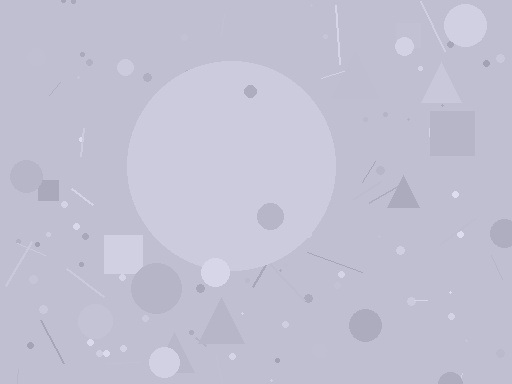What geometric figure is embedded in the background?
A circle is embedded in the background.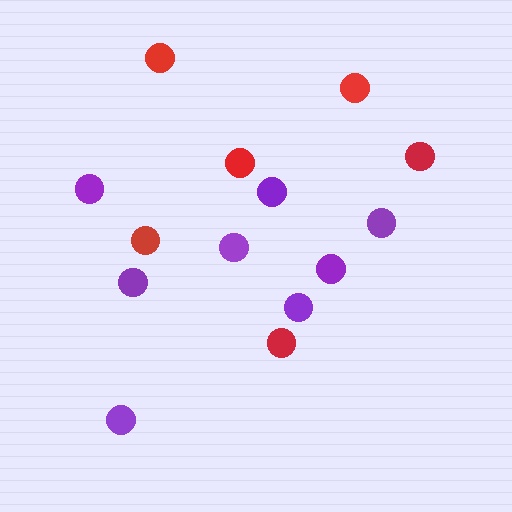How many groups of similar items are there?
There are 2 groups: one group of purple circles (8) and one group of red circles (6).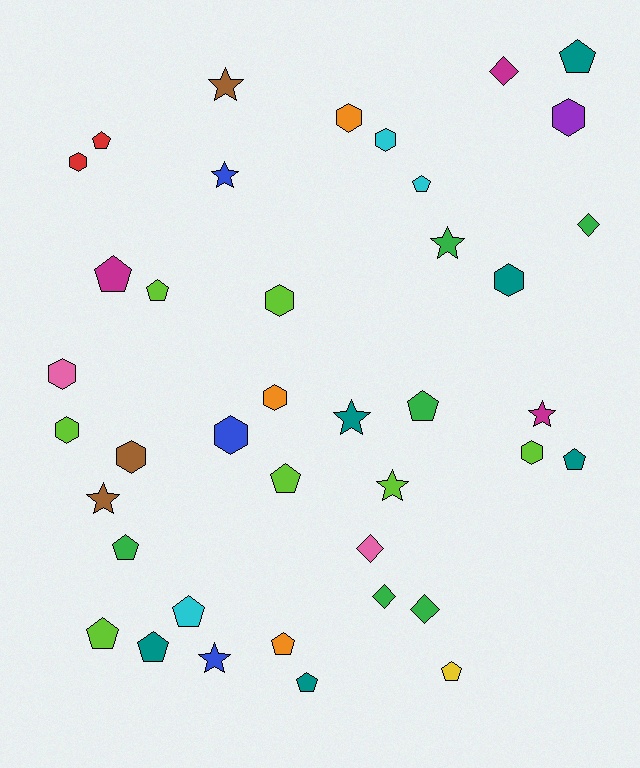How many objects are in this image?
There are 40 objects.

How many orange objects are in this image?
There are 3 orange objects.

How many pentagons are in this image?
There are 15 pentagons.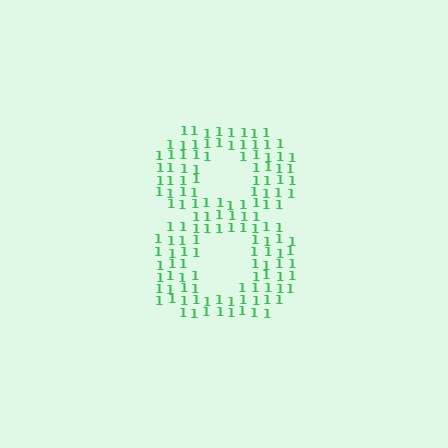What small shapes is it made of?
It is made of small digit 1's.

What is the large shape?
The large shape is the digit 8.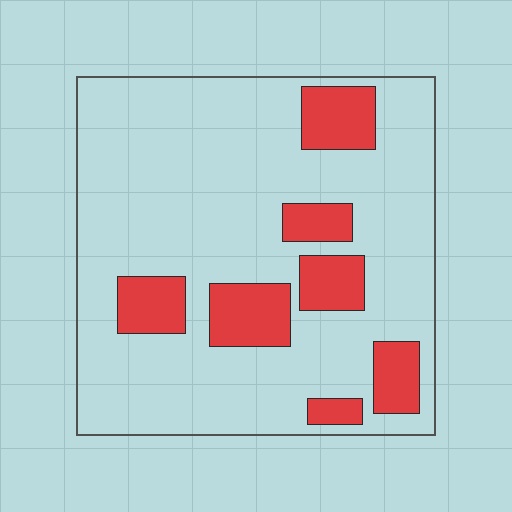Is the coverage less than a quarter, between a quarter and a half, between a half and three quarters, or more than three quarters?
Less than a quarter.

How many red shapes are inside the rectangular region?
7.